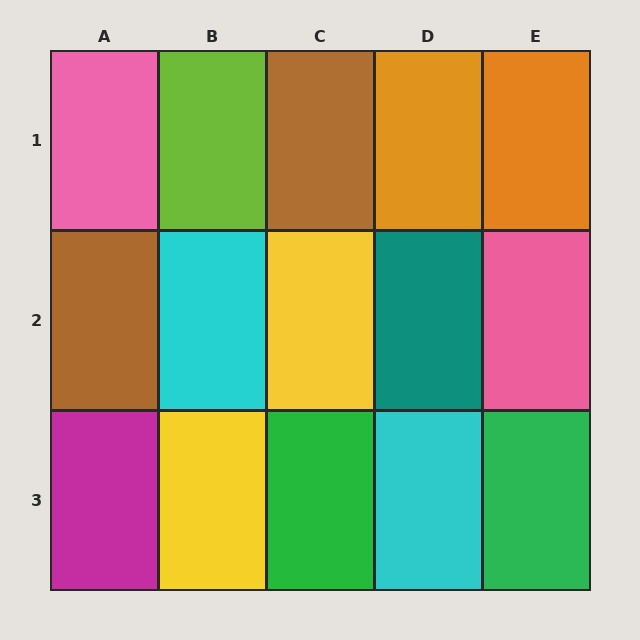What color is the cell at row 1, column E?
Orange.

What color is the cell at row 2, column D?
Teal.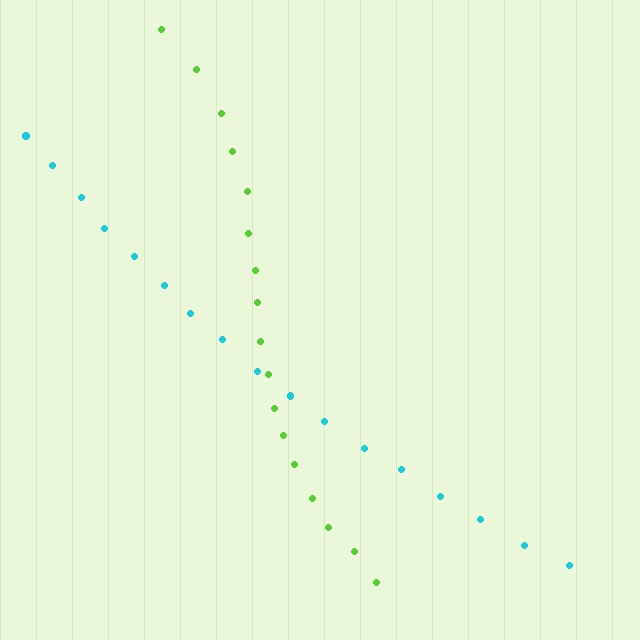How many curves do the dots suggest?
There are 2 distinct paths.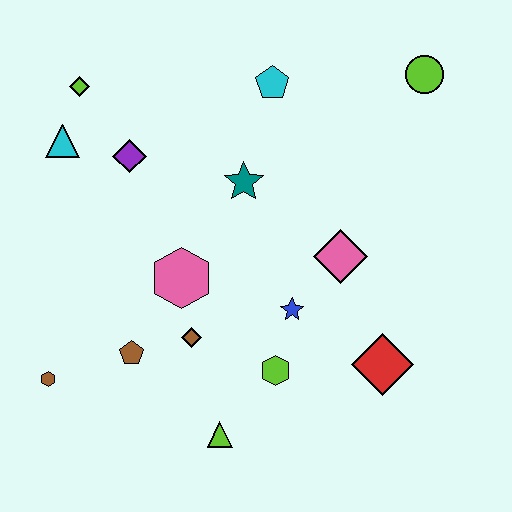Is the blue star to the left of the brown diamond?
No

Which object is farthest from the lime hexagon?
The lime diamond is farthest from the lime hexagon.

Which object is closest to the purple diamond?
The cyan triangle is closest to the purple diamond.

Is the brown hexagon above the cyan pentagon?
No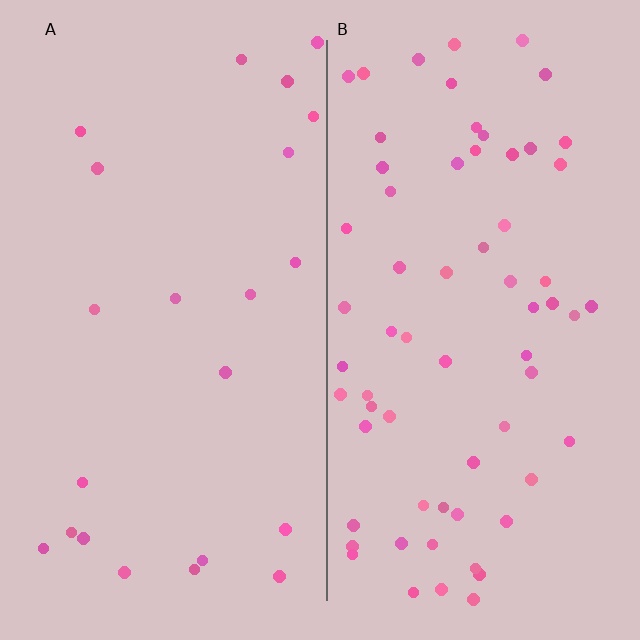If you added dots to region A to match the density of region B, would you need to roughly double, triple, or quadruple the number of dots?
Approximately triple.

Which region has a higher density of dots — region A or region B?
B (the right).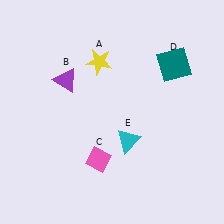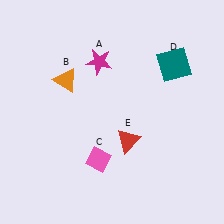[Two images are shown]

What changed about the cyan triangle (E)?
In Image 1, E is cyan. In Image 2, it changed to red.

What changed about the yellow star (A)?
In Image 1, A is yellow. In Image 2, it changed to magenta.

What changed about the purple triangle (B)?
In Image 1, B is purple. In Image 2, it changed to orange.